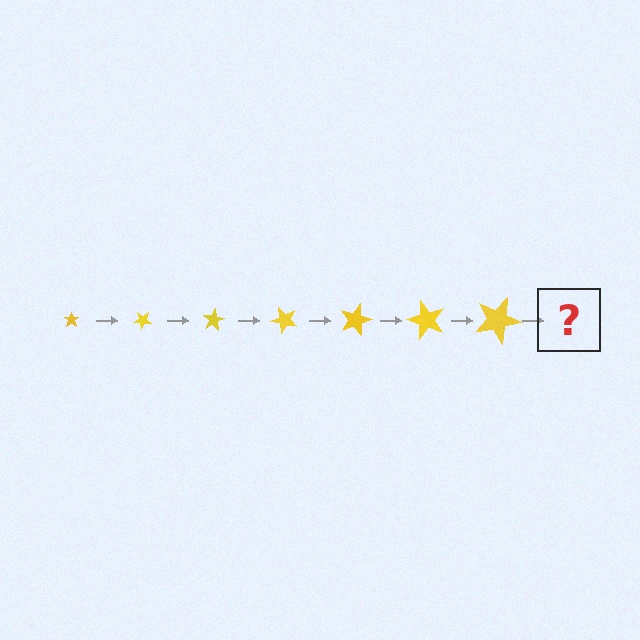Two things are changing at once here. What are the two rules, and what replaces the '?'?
The two rules are that the star grows larger each step and it rotates 40 degrees each step. The '?' should be a star, larger than the previous one and rotated 280 degrees from the start.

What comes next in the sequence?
The next element should be a star, larger than the previous one and rotated 280 degrees from the start.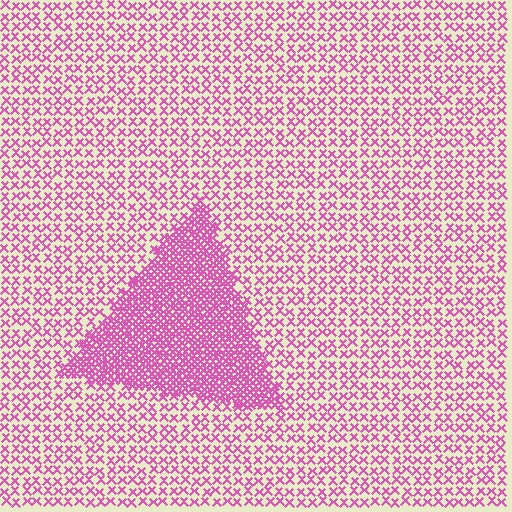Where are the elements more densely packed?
The elements are more densely packed inside the triangle boundary.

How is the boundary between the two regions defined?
The boundary is defined by a change in element density (approximately 2.9x ratio). All elements are the same color, size, and shape.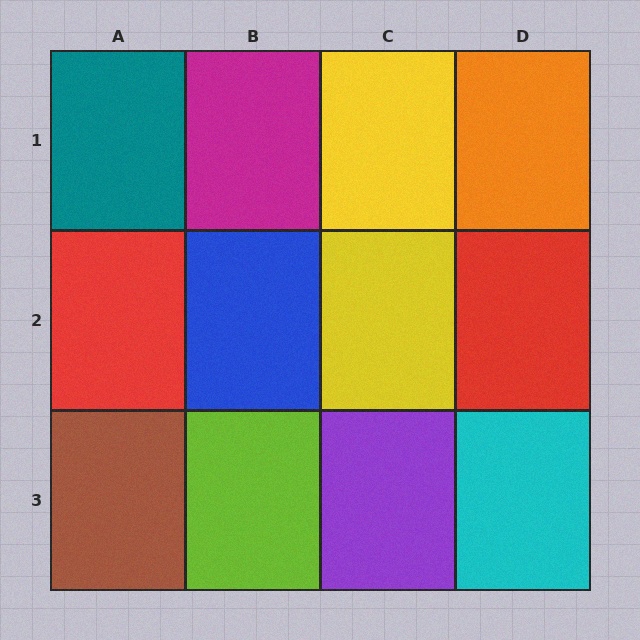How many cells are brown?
1 cell is brown.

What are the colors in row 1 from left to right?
Teal, magenta, yellow, orange.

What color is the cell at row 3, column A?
Brown.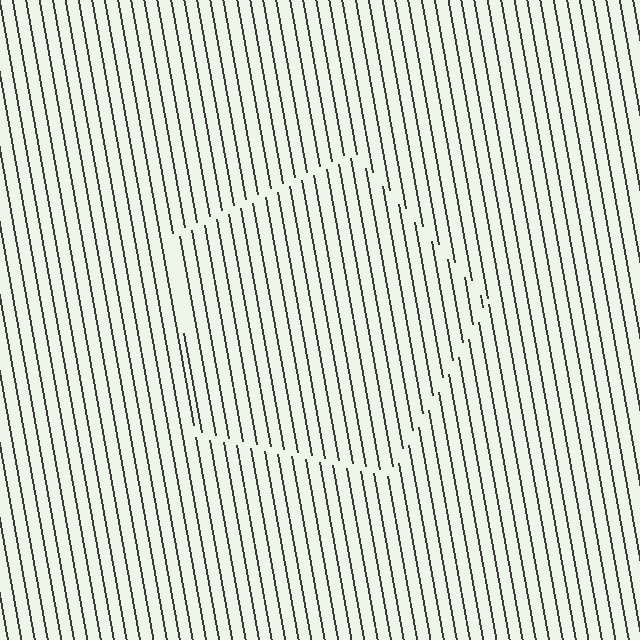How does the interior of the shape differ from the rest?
The interior of the shape contains the same grating, shifted by half a period — the contour is defined by the phase discontinuity where line-ends from the inner and outer gratings abut.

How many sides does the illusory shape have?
5 sides — the line-ends trace a pentagon.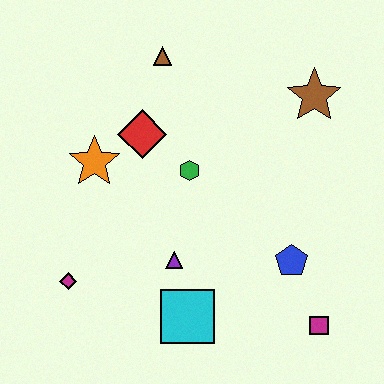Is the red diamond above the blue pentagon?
Yes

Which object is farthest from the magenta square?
The brown triangle is farthest from the magenta square.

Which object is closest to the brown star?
The green hexagon is closest to the brown star.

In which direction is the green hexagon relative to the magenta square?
The green hexagon is above the magenta square.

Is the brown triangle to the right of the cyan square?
No